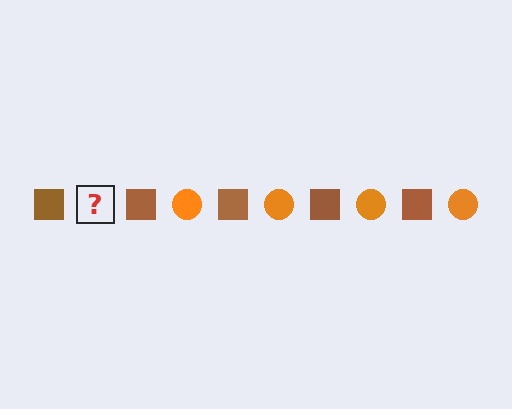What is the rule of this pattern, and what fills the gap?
The rule is that the pattern alternates between brown square and orange circle. The gap should be filled with an orange circle.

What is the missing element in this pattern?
The missing element is an orange circle.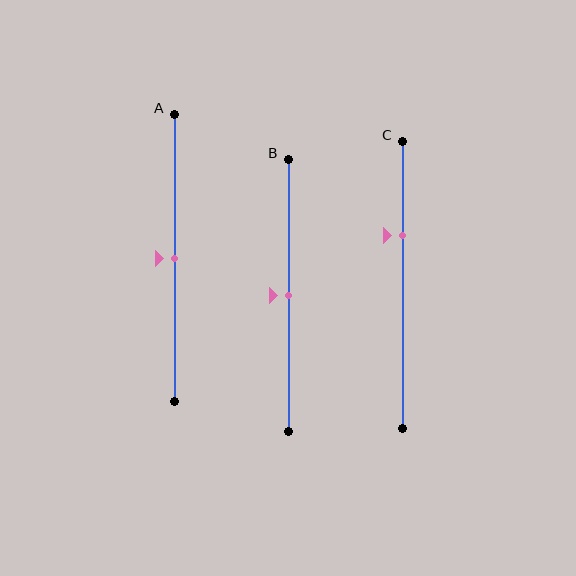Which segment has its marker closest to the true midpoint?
Segment A has its marker closest to the true midpoint.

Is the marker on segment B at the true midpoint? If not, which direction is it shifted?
Yes, the marker on segment B is at the true midpoint.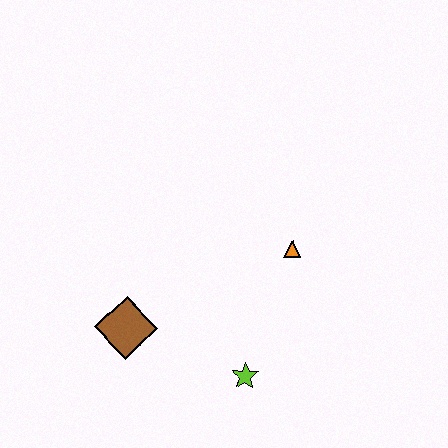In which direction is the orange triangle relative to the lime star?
The orange triangle is above the lime star.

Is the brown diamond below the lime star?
No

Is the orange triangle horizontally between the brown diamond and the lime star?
No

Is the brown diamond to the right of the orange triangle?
No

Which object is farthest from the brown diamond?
The orange triangle is farthest from the brown diamond.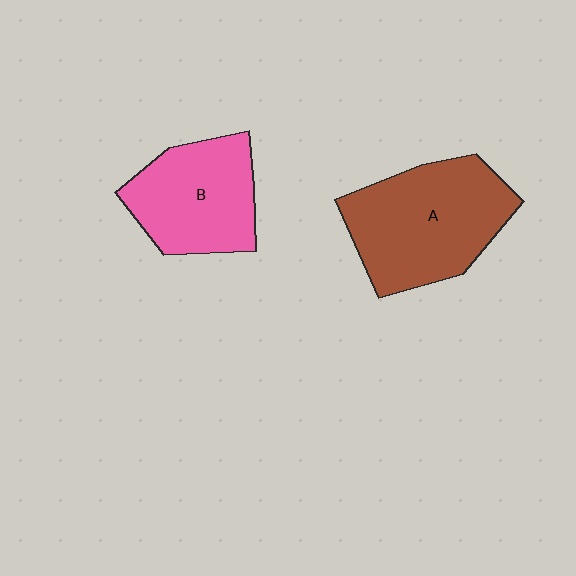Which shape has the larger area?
Shape A (brown).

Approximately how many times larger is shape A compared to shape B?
Approximately 1.3 times.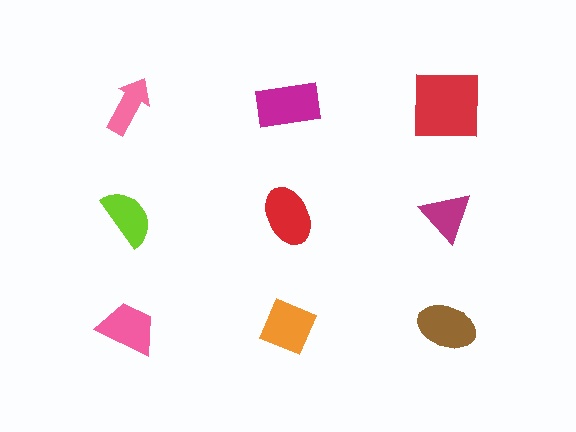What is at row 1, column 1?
A pink arrow.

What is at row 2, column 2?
A red ellipse.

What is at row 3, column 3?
A brown ellipse.